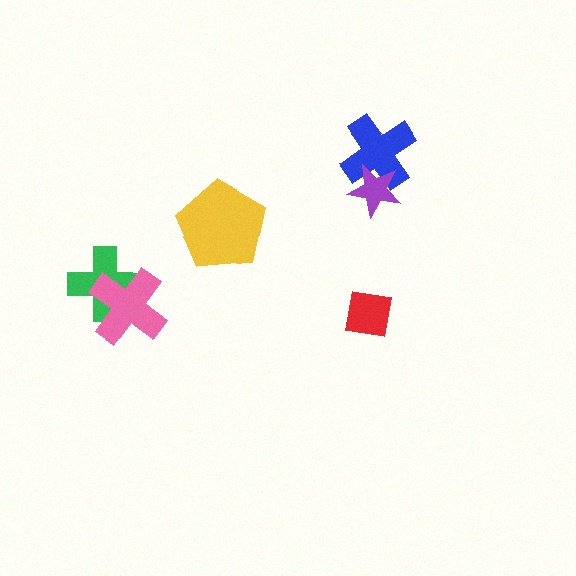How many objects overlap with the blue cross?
1 object overlaps with the blue cross.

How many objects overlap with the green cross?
1 object overlaps with the green cross.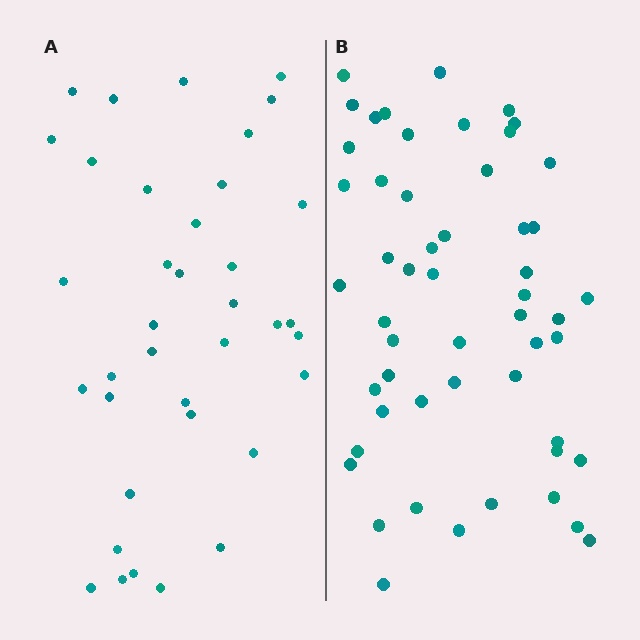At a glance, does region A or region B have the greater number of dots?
Region B (the right region) has more dots.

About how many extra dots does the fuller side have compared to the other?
Region B has approximately 15 more dots than region A.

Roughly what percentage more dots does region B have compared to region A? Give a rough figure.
About 45% more.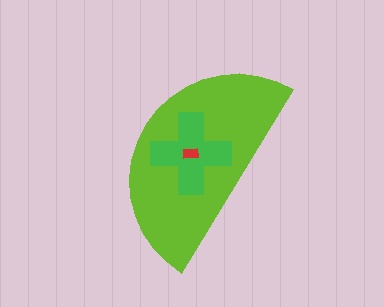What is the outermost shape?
The lime semicircle.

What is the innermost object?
The red rectangle.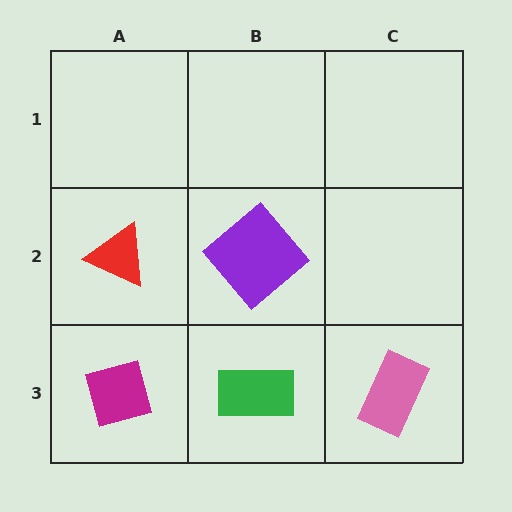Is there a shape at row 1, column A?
No, that cell is empty.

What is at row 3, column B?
A green rectangle.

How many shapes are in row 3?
3 shapes.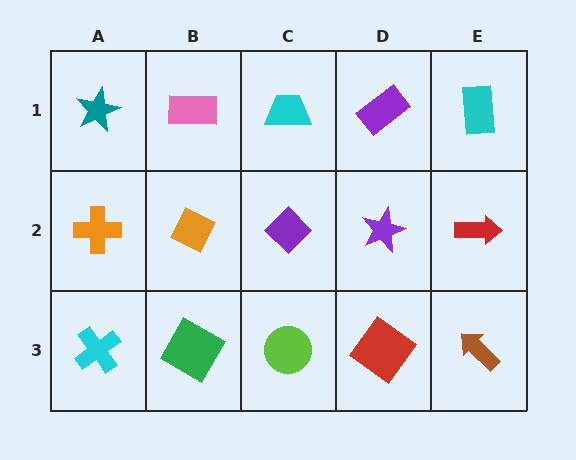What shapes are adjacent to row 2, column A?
A teal star (row 1, column A), a cyan cross (row 3, column A), an orange diamond (row 2, column B).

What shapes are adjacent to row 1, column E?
A red arrow (row 2, column E), a purple rectangle (row 1, column D).